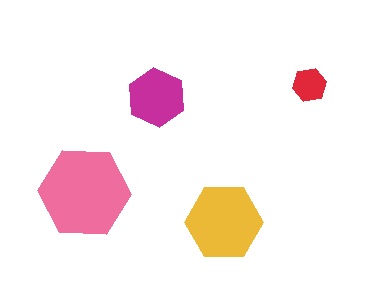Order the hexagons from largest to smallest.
the pink one, the yellow one, the magenta one, the red one.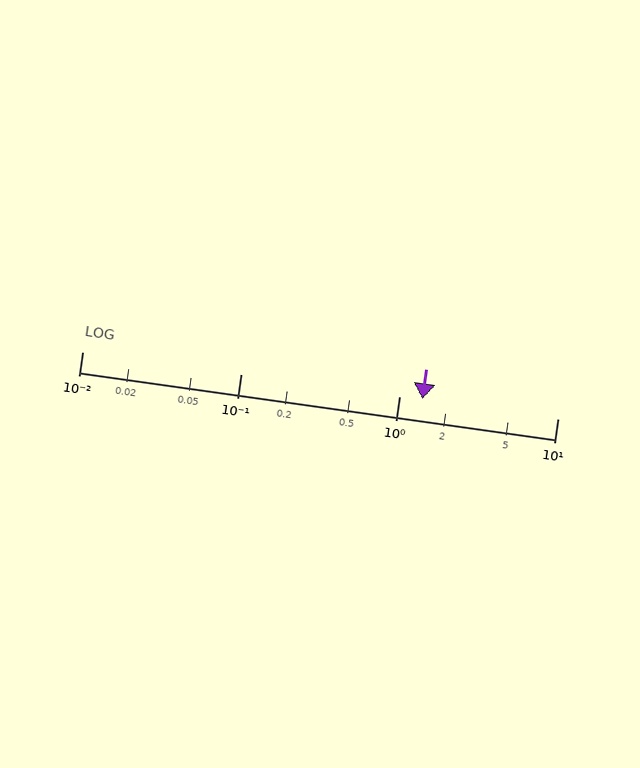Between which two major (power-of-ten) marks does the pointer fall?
The pointer is between 1 and 10.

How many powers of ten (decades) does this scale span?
The scale spans 3 decades, from 0.01 to 10.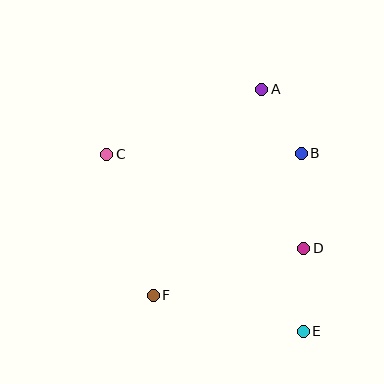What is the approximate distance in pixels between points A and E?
The distance between A and E is approximately 245 pixels.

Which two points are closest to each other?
Points A and B are closest to each other.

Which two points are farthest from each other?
Points C and E are farthest from each other.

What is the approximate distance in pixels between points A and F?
The distance between A and F is approximately 233 pixels.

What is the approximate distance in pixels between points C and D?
The distance between C and D is approximately 218 pixels.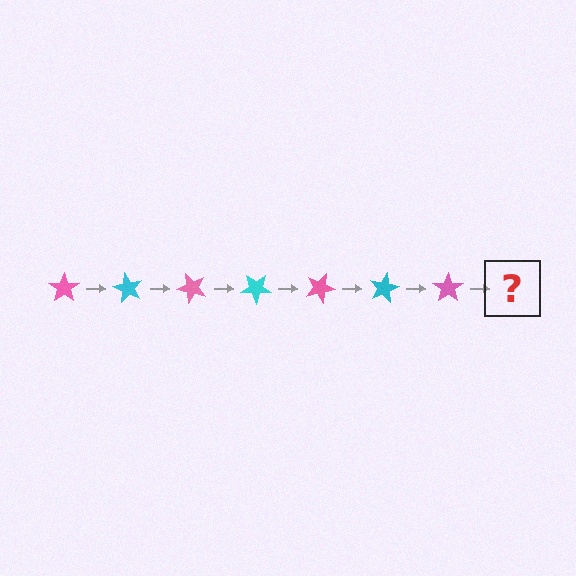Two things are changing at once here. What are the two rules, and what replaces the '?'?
The two rules are that it rotates 60 degrees each step and the color cycles through pink and cyan. The '?' should be a cyan star, rotated 420 degrees from the start.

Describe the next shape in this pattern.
It should be a cyan star, rotated 420 degrees from the start.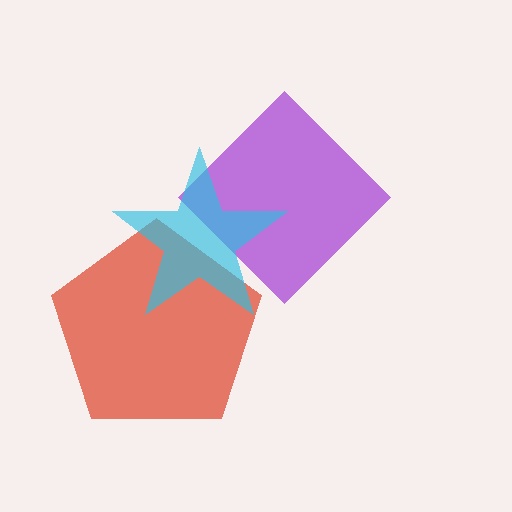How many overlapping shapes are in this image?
There are 3 overlapping shapes in the image.